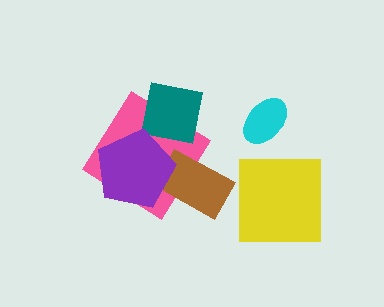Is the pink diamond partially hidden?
Yes, it is partially covered by another shape.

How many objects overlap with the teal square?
1 object overlaps with the teal square.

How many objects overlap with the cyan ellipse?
0 objects overlap with the cyan ellipse.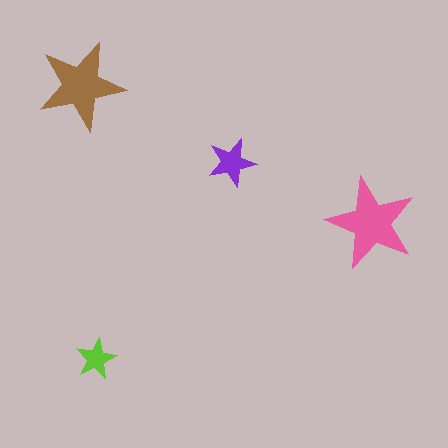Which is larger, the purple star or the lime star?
The purple one.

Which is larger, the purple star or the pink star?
The pink one.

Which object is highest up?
The brown star is topmost.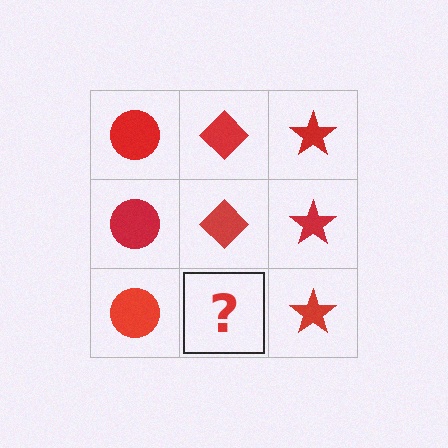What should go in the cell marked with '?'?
The missing cell should contain a red diamond.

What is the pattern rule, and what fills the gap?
The rule is that each column has a consistent shape. The gap should be filled with a red diamond.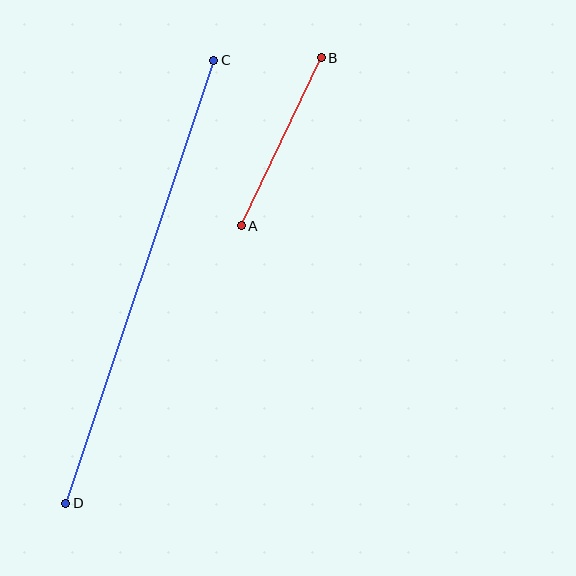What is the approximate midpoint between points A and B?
The midpoint is at approximately (281, 142) pixels.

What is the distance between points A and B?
The distance is approximately 186 pixels.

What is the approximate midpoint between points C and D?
The midpoint is at approximately (140, 282) pixels.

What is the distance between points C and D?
The distance is approximately 467 pixels.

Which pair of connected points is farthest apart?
Points C and D are farthest apart.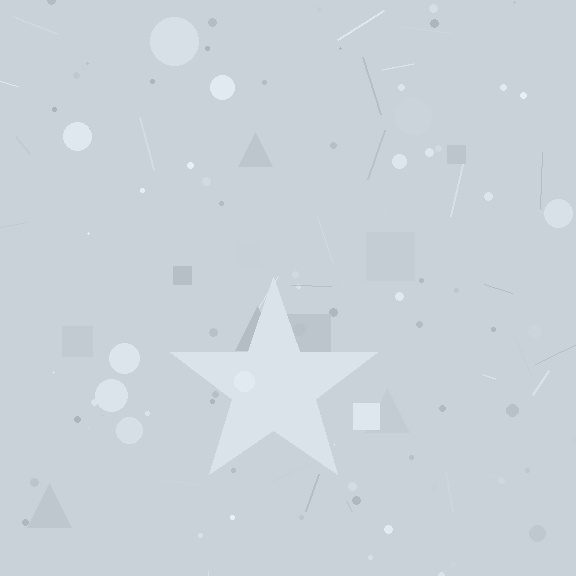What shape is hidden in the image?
A star is hidden in the image.